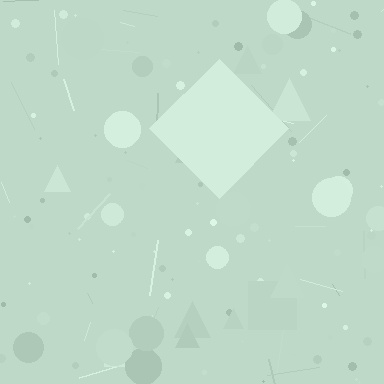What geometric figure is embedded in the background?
A diamond is embedded in the background.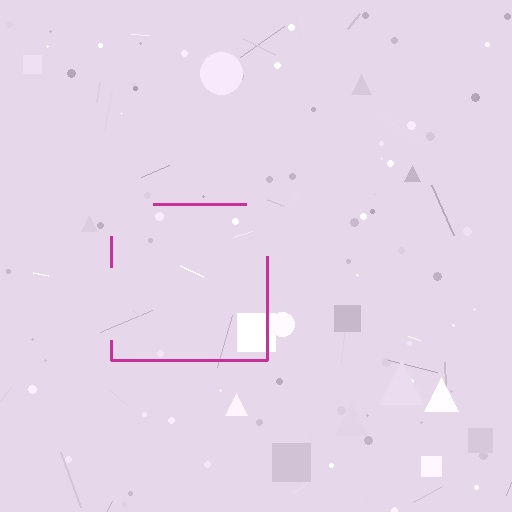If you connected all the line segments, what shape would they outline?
They would outline a square.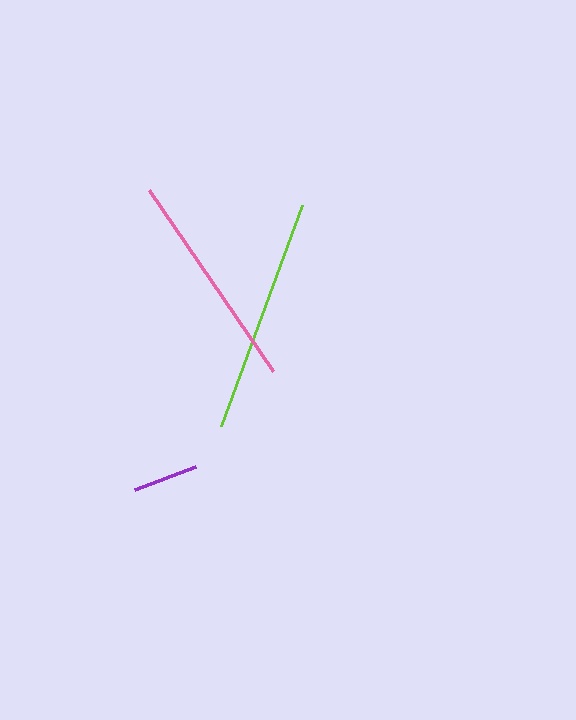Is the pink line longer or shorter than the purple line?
The pink line is longer than the purple line.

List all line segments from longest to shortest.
From longest to shortest: lime, pink, purple.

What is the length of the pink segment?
The pink segment is approximately 219 pixels long.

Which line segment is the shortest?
The purple line is the shortest at approximately 66 pixels.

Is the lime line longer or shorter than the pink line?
The lime line is longer than the pink line.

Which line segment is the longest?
The lime line is the longest at approximately 235 pixels.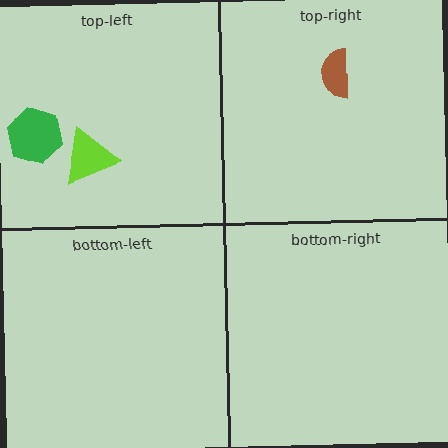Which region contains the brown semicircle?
The top-right region.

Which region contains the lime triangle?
The top-left region.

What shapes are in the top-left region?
The lime triangle, the green hexagon.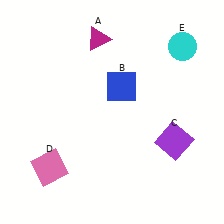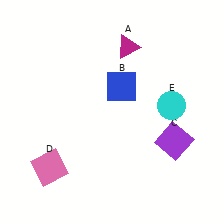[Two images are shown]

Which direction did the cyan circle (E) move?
The cyan circle (E) moved down.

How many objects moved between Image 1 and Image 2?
2 objects moved between the two images.